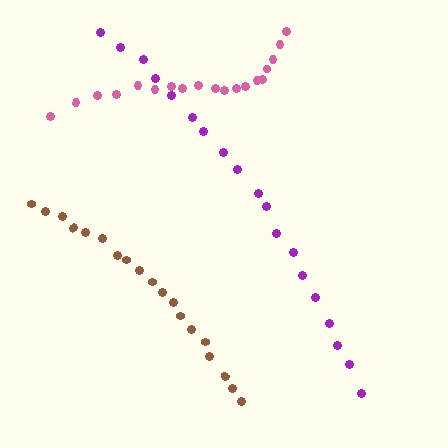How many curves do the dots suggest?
There are 3 distinct paths.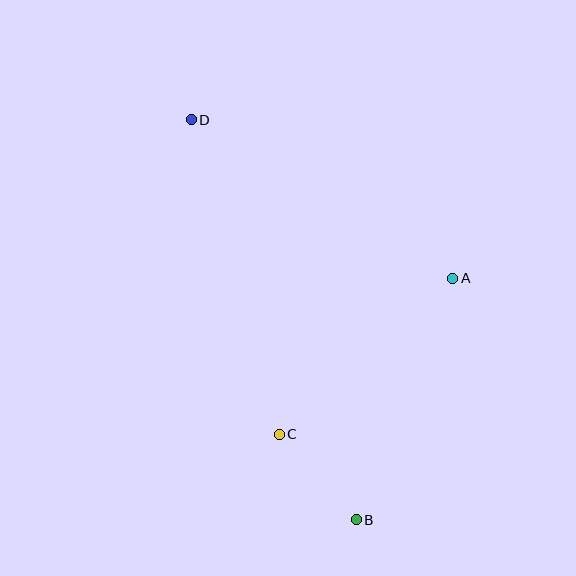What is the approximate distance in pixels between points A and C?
The distance between A and C is approximately 233 pixels.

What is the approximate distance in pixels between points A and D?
The distance between A and D is approximately 306 pixels.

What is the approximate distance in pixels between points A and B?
The distance between A and B is approximately 260 pixels.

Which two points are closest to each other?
Points B and C are closest to each other.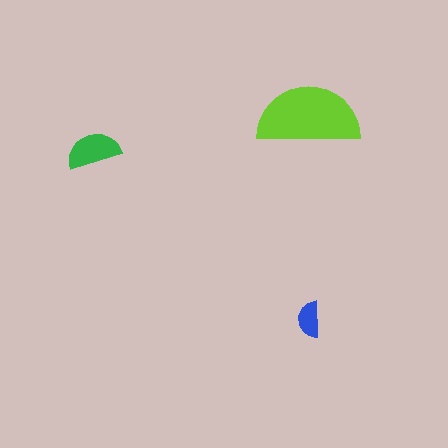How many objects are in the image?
There are 3 objects in the image.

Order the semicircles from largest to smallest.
the lime one, the green one, the blue one.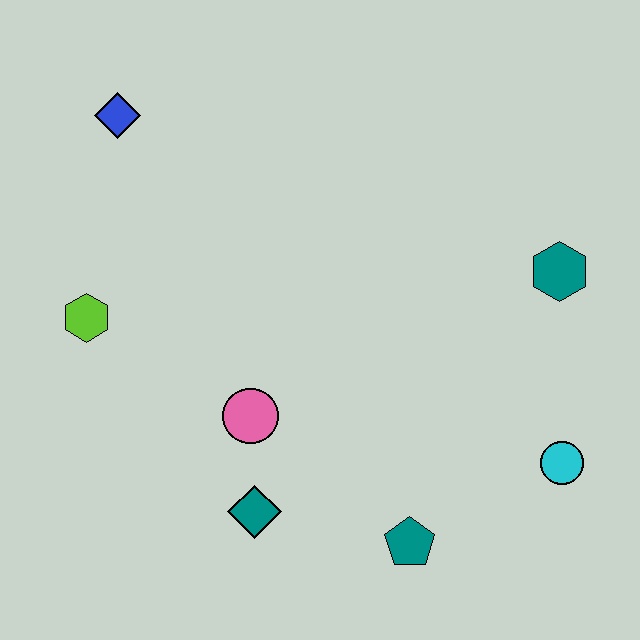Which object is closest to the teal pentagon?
The teal diamond is closest to the teal pentagon.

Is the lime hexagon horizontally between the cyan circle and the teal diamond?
No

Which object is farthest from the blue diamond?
The cyan circle is farthest from the blue diamond.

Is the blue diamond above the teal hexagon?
Yes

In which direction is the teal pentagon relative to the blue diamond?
The teal pentagon is below the blue diamond.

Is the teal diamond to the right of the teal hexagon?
No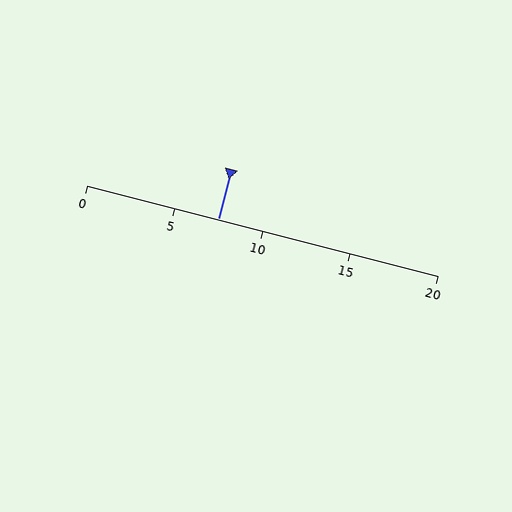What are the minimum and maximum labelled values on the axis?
The axis runs from 0 to 20.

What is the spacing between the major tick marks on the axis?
The major ticks are spaced 5 apart.